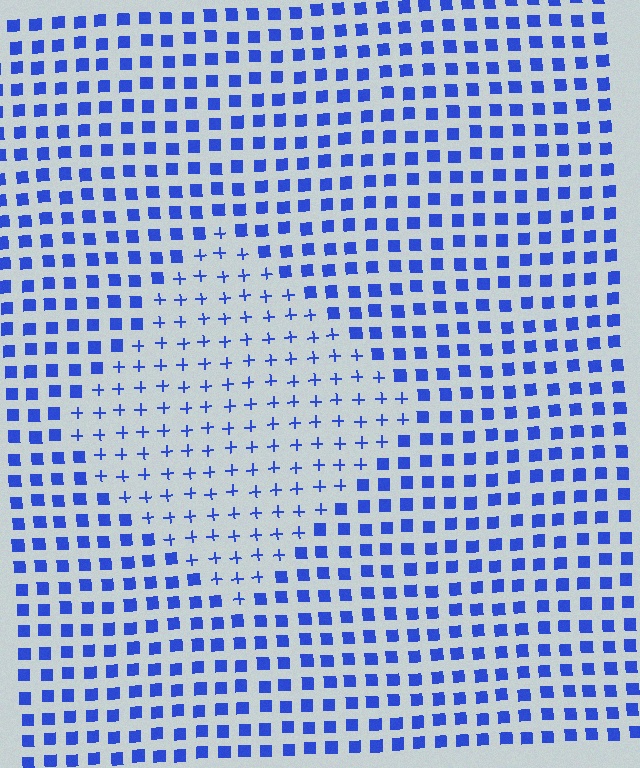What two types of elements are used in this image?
The image uses plus signs inside the diamond region and squares outside it.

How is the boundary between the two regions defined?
The boundary is defined by a change in element shape: plus signs inside vs. squares outside. All elements share the same color and spacing.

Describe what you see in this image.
The image is filled with small blue elements arranged in a uniform grid. A diamond-shaped region contains plus signs, while the surrounding area contains squares. The boundary is defined purely by the change in element shape.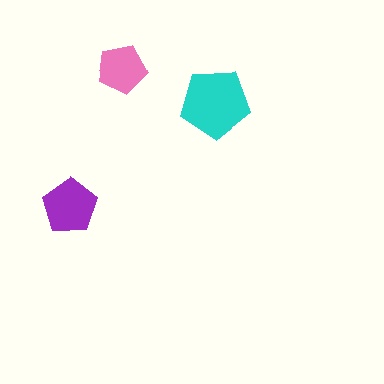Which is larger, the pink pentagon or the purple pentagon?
The purple one.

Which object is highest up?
The pink pentagon is topmost.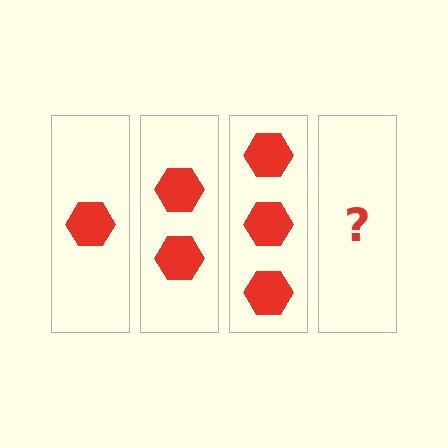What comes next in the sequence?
The next element should be 4 hexagons.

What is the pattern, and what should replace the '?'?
The pattern is that each step adds one more hexagon. The '?' should be 4 hexagons.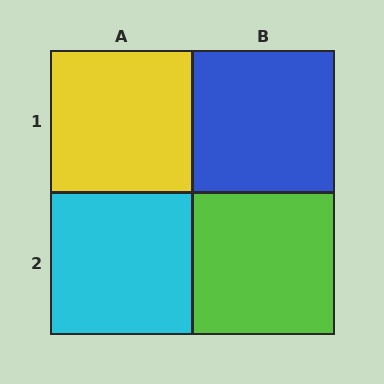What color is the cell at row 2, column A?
Cyan.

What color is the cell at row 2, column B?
Lime.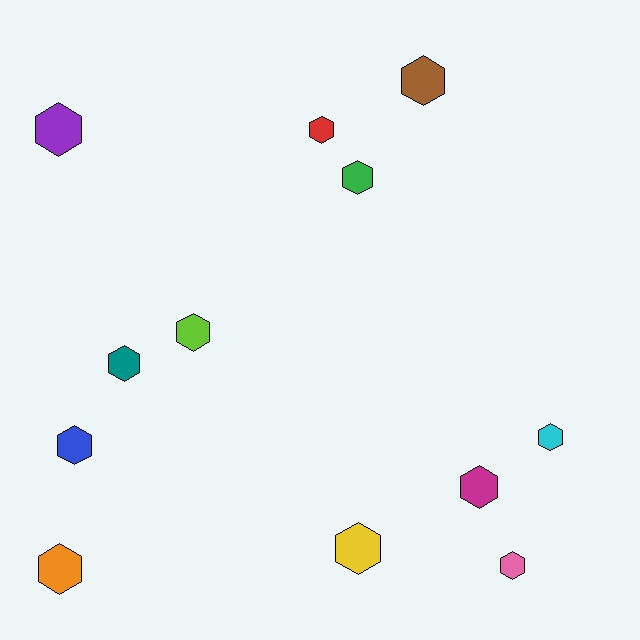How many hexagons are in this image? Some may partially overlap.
There are 12 hexagons.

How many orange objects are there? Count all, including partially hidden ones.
There is 1 orange object.